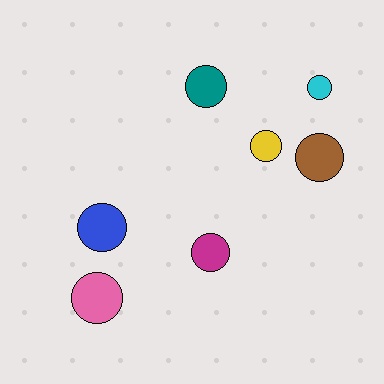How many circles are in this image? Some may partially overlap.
There are 7 circles.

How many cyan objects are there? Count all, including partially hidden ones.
There is 1 cyan object.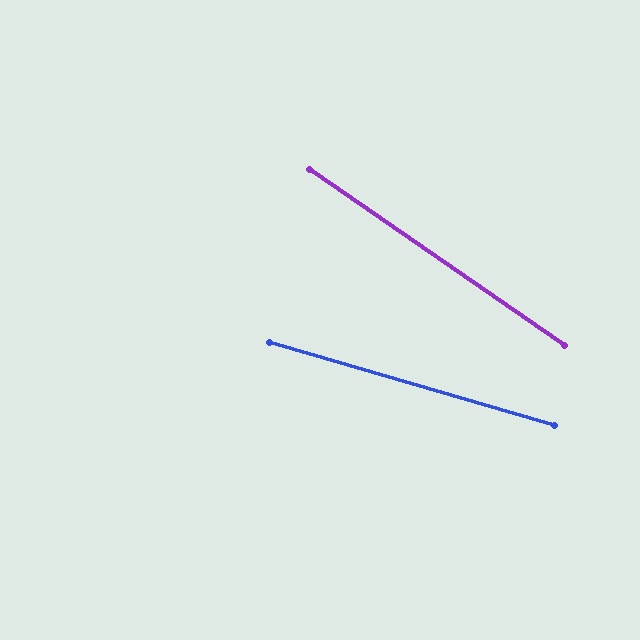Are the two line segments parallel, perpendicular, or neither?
Neither parallel nor perpendicular — they differ by about 18°.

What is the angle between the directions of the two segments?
Approximately 18 degrees.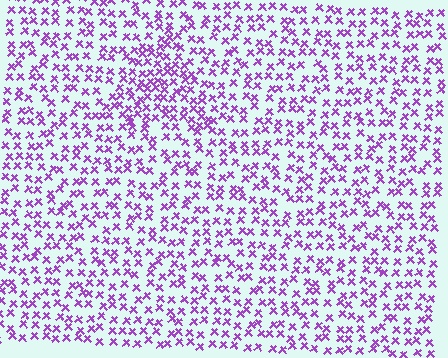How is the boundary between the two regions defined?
The boundary is defined by a change in element density (approximately 1.7x ratio). All elements are the same color, size, and shape.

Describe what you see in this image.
The image contains small purple elements arranged at two different densities. A triangle-shaped region is visible where the elements are more densely packed than the surrounding area.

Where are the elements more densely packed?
The elements are more densely packed inside the triangle boundary.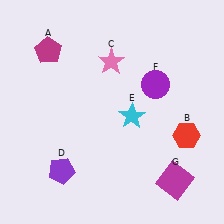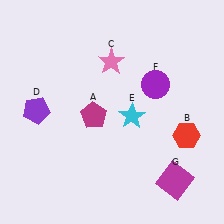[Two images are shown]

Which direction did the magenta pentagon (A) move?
The magenta pentagon (A) moved down.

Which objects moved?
The objects that moved are: the magenta pentagon (A), the purple pentagon (D).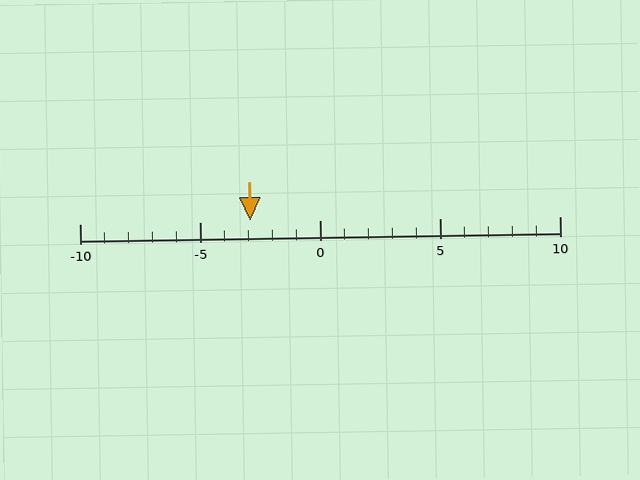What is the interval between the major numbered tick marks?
The major tick marks are spaced 5 units apart.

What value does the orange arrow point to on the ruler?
The orange arrow points to approximately -3.